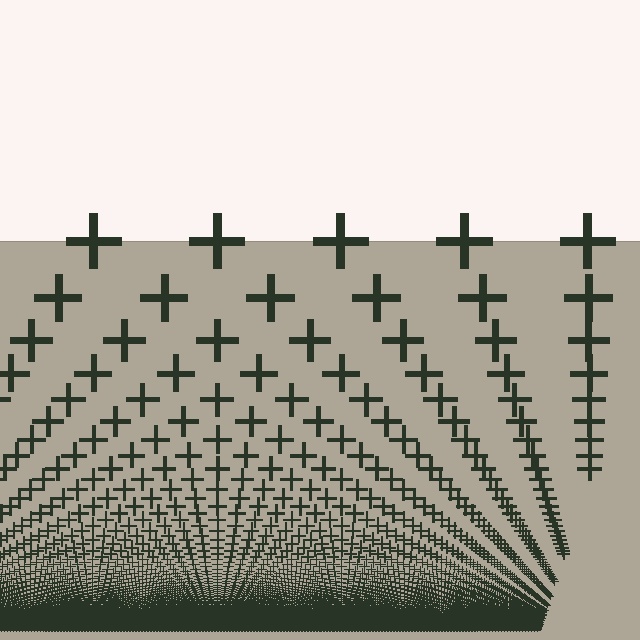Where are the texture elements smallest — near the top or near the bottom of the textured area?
Near the bottom.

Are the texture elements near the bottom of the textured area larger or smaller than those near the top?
Smaller. The gradient is inverted — elements near the bottom are smaller and denser.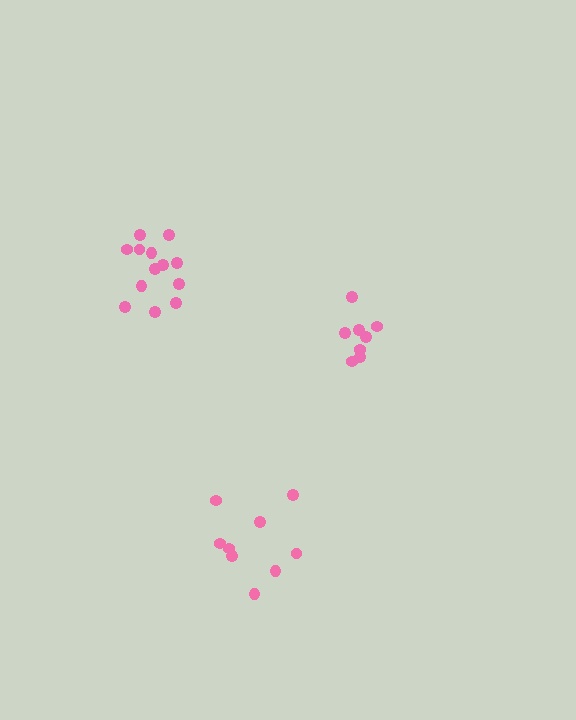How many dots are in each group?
Group 1: 9 dots, Group 2: 13 dots, Group 3: 8 dots (30 total).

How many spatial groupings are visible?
There are 3 spatial groupings.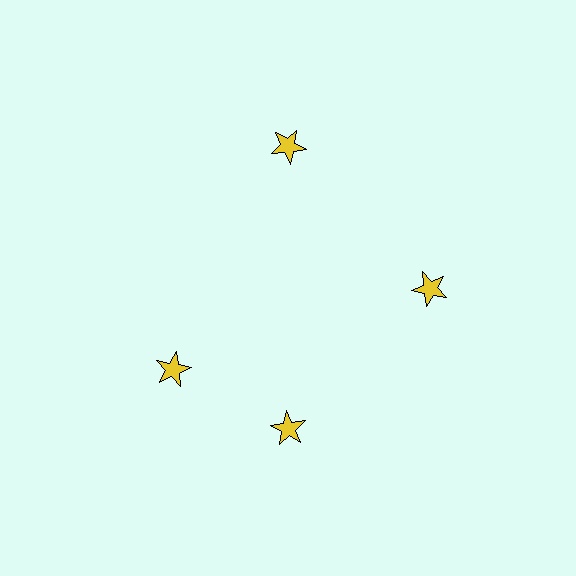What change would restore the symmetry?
The symmetry would be restored by rotating it back into even spacing with its neighbors so that all 4 stars sit at equal angles and equal distance from the center.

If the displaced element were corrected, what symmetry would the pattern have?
It would have 4-fold rotational symmetry — the pattern would map onto itself every 90 degrees.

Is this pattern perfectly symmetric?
No. The 4 yellow stars are arranged in a ring, but one element near the 9 o'clock position is rotated out of alignment along the ring, breaking the 4-fold rotational symmetry.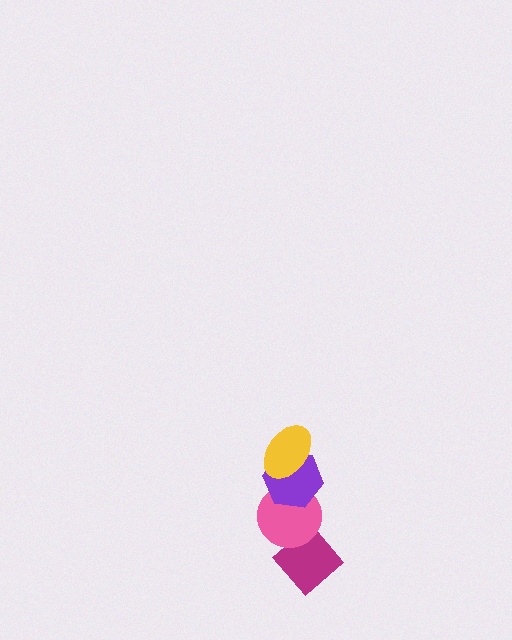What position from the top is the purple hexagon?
The purple hexagon is 2nd from the top.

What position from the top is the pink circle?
The pink circle is 3rd from the top.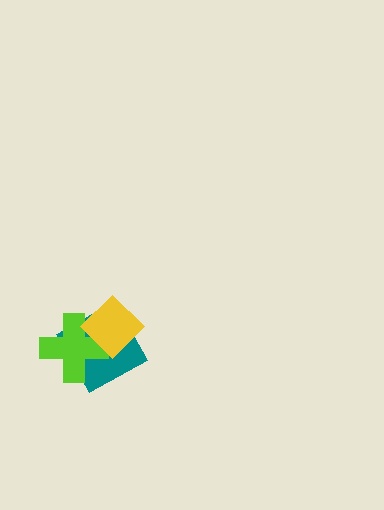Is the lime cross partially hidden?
Yes, it is partially covered by another shape.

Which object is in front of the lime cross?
The yellow diamond is in front of the lime cross.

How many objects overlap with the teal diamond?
2 objects overlap with the teal diamond.